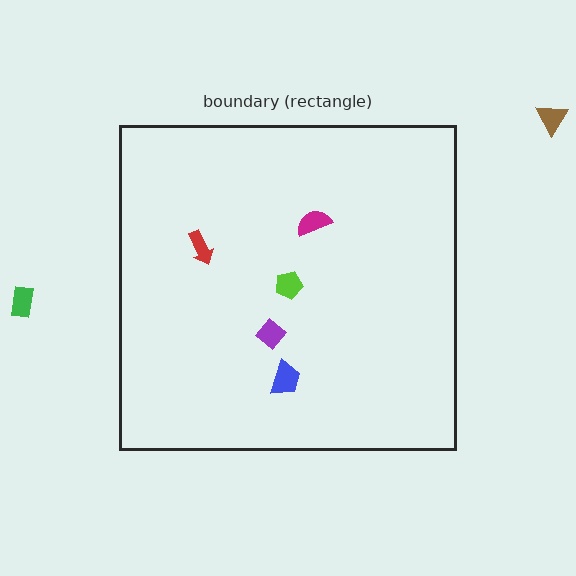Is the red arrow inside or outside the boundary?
Inside.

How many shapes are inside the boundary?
5 inside, 2 outside.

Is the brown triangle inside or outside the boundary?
Outside.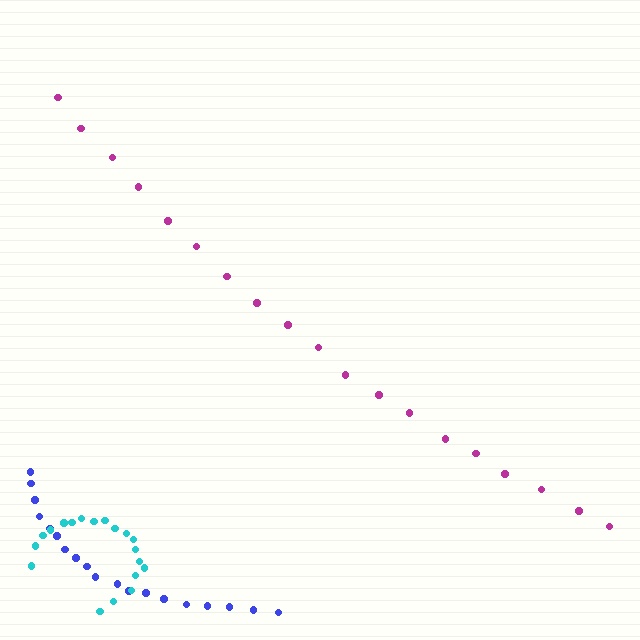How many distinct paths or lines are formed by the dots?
There are 3 distinct paths.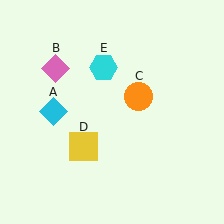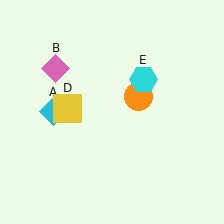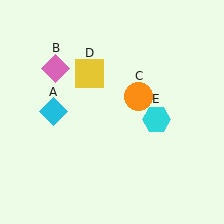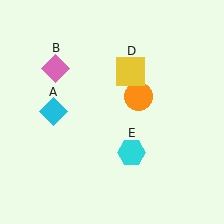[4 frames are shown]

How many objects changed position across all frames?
2 objects changed position: yellow square (object D), cyan hexagon (object E).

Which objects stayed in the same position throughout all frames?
Cyan diamond (object A) and pink diamond (object B) and orange circle (object C) remained stationary.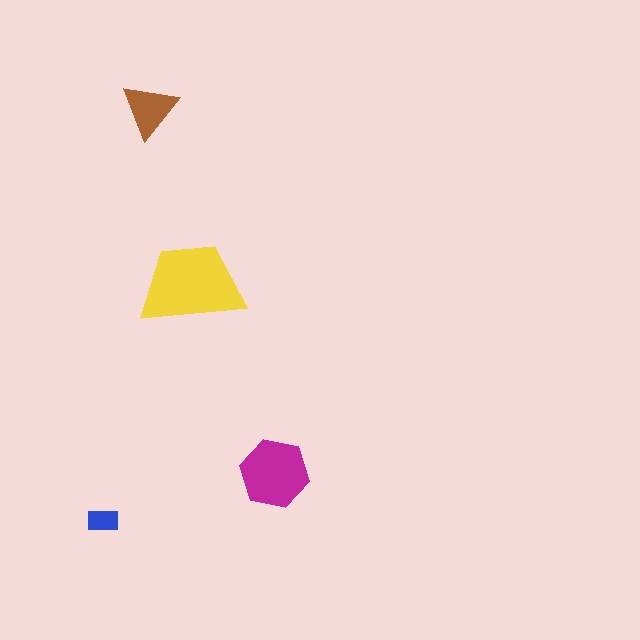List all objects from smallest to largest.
The blue rectangle, the brown triangle, the magenta hexagon, the yellow trapezoid.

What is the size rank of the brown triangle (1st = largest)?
3rd.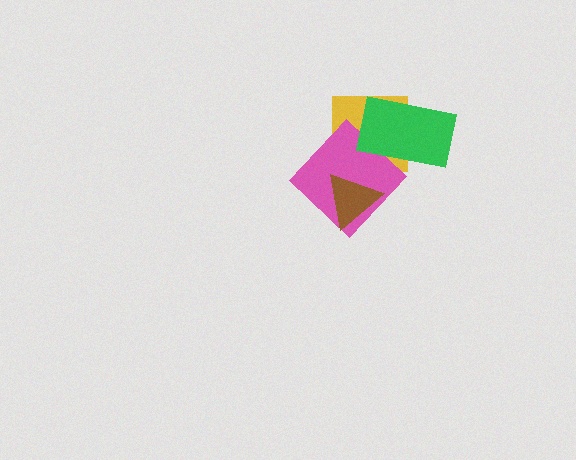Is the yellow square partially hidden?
Yes, it is partially covered by another shape.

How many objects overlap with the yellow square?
2 objects overlap with the yellow square.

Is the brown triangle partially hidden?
No, no other shape covers it.